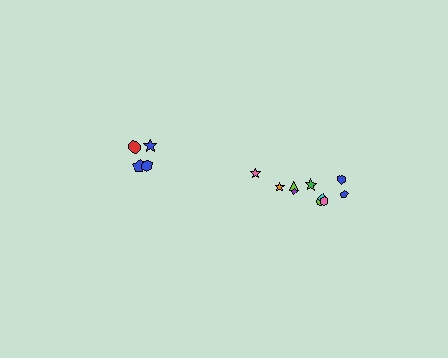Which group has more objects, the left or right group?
The right group.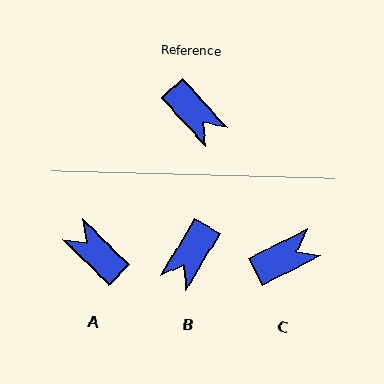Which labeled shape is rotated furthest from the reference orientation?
A, about 177 degrees away.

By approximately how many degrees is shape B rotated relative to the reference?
Approximately 73 degrees clockwise.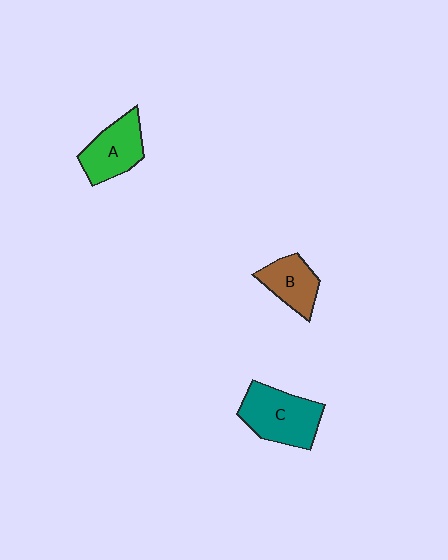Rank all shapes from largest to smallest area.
From largest to smallest: C (teal), A (green), B (brown).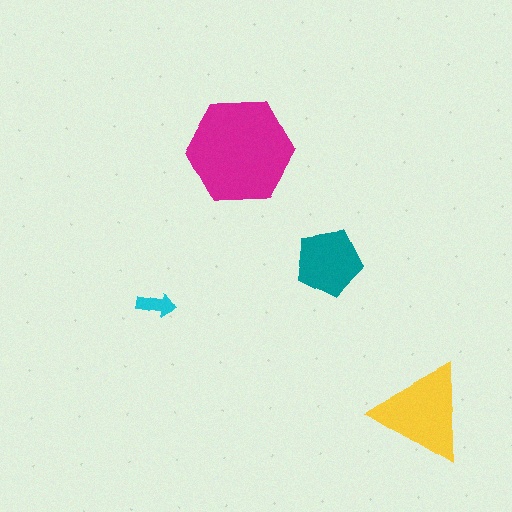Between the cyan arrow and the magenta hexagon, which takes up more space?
The magenta hexagon.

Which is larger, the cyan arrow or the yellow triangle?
The yellow triangle.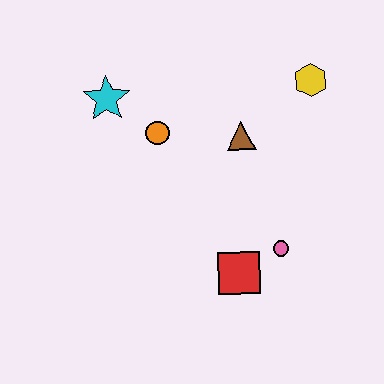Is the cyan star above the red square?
Yes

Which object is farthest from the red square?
The cyan star is farthest from the red square.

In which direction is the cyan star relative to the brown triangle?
The cyan star is to the left of the brown triangle.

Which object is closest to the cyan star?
The orange circle is closest to the cyan star.